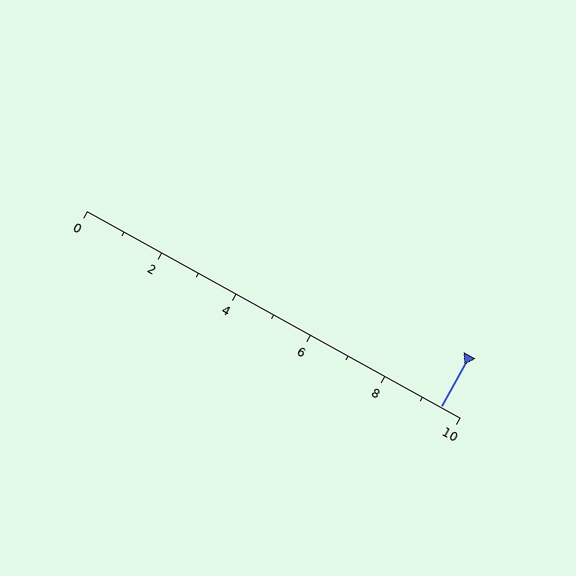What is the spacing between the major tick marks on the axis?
The major ticks are spaced 2 apart.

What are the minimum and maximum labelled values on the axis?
The axis runs from 0 to 10.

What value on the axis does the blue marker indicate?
The marker indicates approximately 9.5.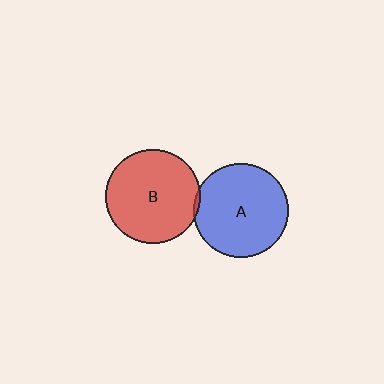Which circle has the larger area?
Circle A (blue).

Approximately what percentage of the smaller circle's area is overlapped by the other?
Approximately 5%.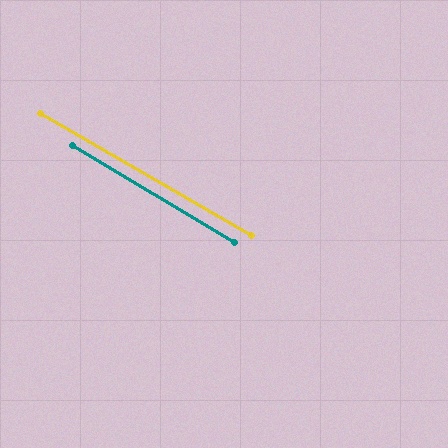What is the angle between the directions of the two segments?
Approximately 1 degree.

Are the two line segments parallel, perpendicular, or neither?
Parallel — their directions differ by only 0.9°.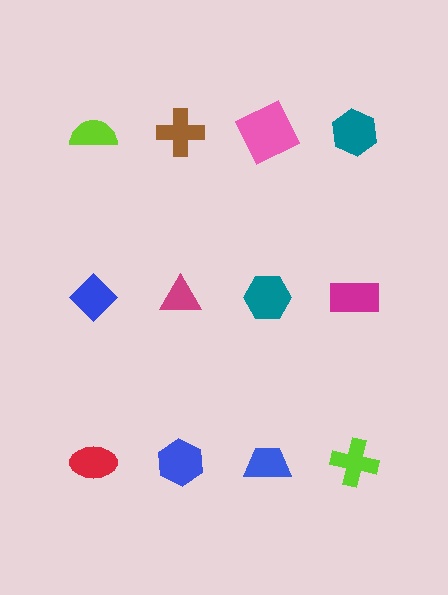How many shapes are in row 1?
4 shapes.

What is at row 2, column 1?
A blue diamond.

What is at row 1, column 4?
A teal hexagon.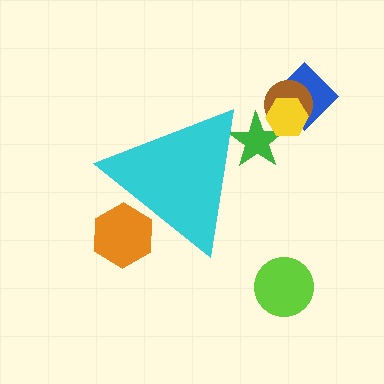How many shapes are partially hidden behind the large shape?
2 shapes are partially hidden.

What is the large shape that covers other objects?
A cyan triangle.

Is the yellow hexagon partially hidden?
No, the yellow hexagon is fully visible.